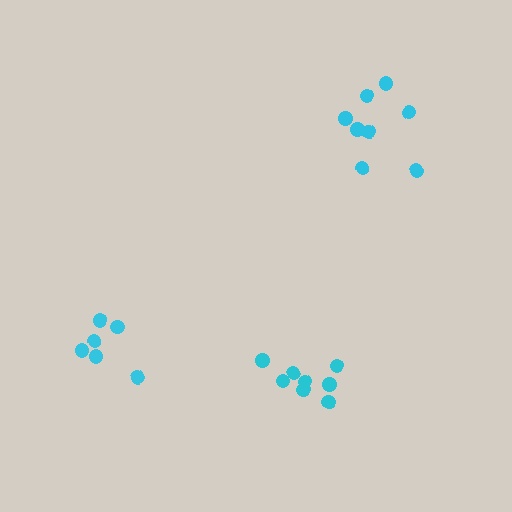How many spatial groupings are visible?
There are 3 spatial groupings.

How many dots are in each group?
Group 1: 8 dots, Group 2: 6 dots, Group 3: 8 dots (22 total).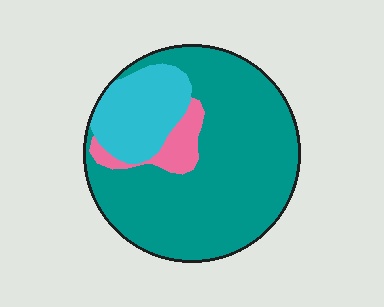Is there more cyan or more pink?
Cyan.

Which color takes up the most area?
Teal, at roughly 75%.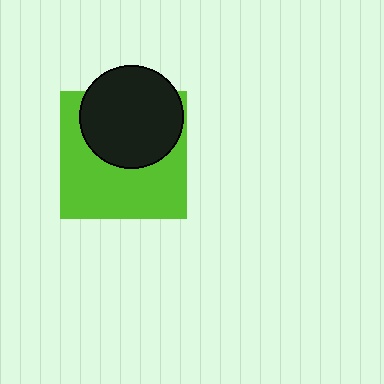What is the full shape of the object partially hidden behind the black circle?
The partially hidden object is a lime square.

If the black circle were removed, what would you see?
You would see the complete lime square.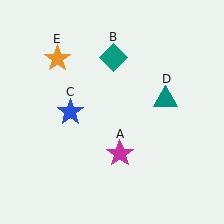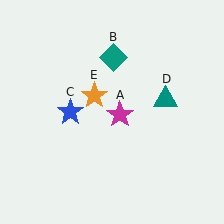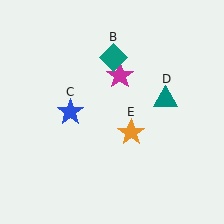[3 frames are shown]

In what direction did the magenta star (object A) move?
The magenta star (object A) moved up.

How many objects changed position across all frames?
2 objects changed position: magenta star (object A), orange star (object E).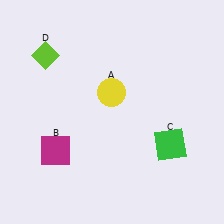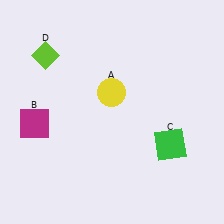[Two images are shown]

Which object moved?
The magenta square (B) moved up.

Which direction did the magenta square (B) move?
The magenta square (B) moved up.